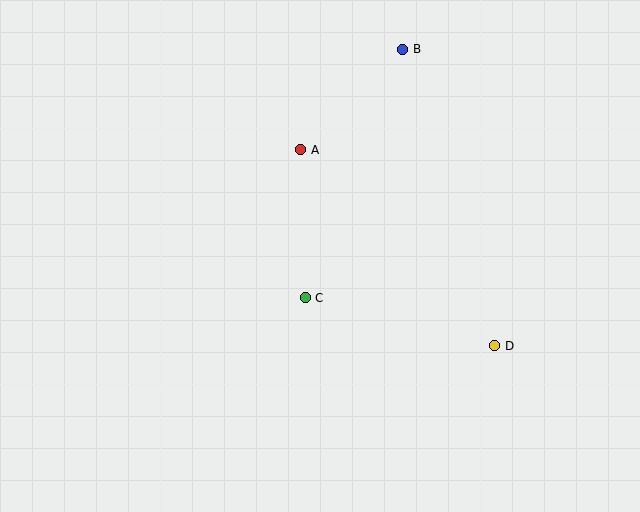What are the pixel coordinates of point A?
Point A is at (301, 150).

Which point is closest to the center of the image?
Point C at (305, 298) is closest to the center.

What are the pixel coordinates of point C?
Point C is at (305, 298).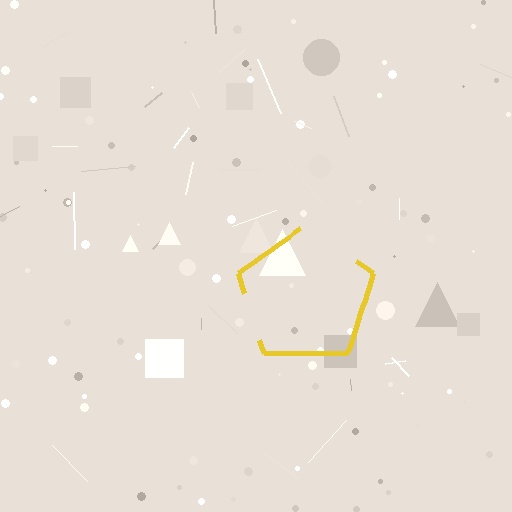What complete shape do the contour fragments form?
The contour fragments form a pentagon.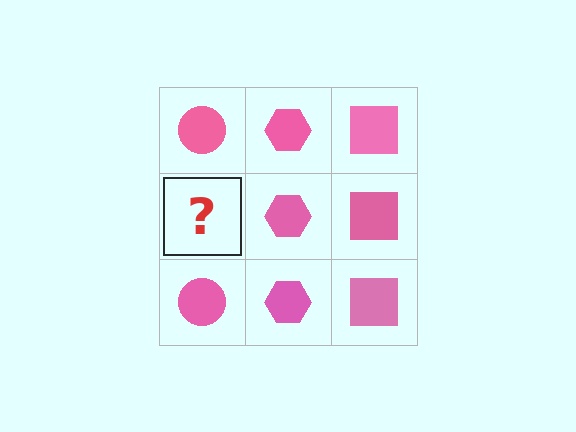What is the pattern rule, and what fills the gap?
The rule is that each column has a consistent shape. The gap should be filled with a pink circle.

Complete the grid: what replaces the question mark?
The question mark should be replaced with a pink circle.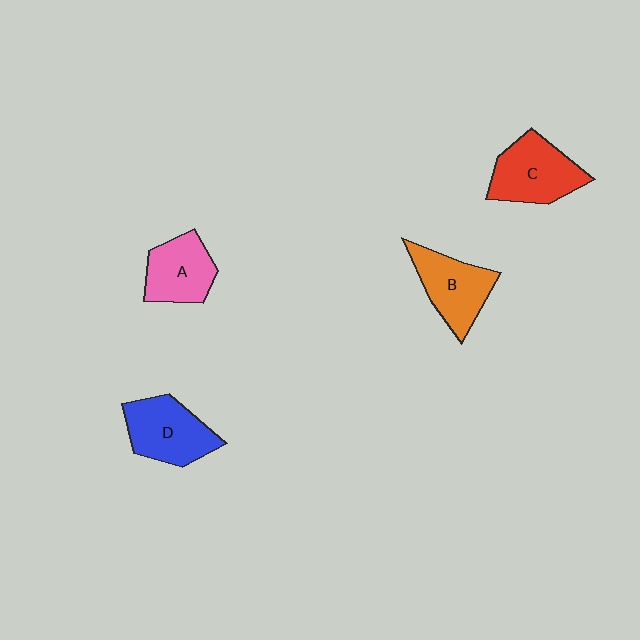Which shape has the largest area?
Shape C (red).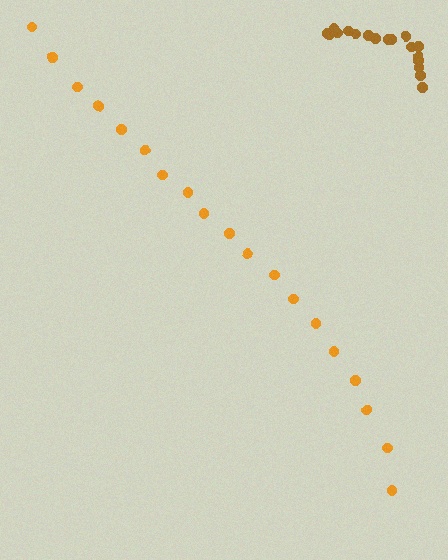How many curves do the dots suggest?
There are 2 distinct paths.